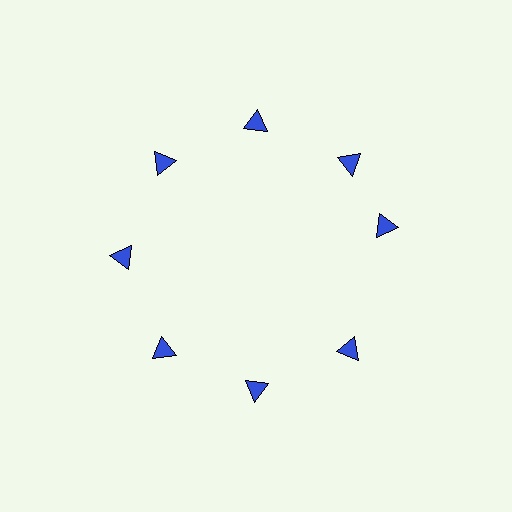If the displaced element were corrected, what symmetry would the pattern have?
It would have 8-fold rotational symmetry — the pattern would map onto itself every 45 degrees.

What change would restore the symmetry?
The symmetry would be restored by rotating it back into even spacing with its neighbors so that all 8 triangles sit at equal angles and equal distance from the center.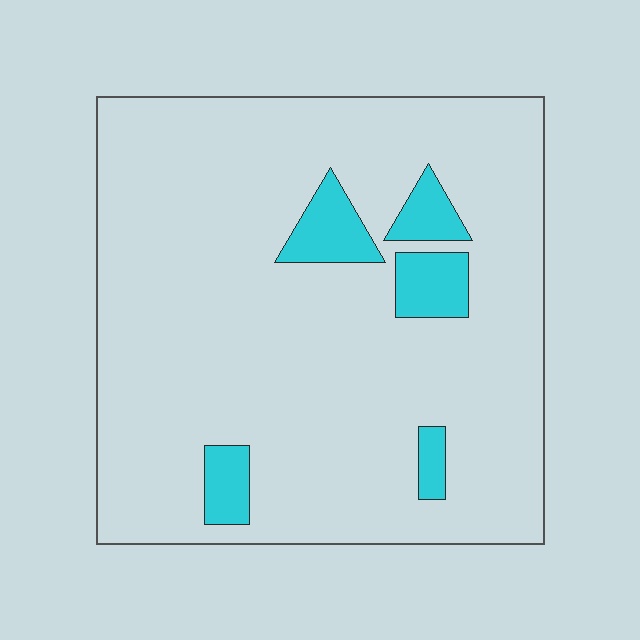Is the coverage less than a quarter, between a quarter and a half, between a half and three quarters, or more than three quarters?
Less than a quarter.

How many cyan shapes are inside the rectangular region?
5.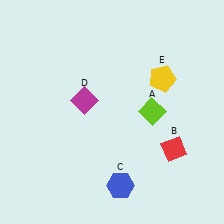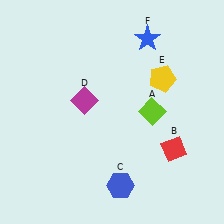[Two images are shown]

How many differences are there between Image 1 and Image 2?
There is 1 difference between the two images.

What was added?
A blue star (F) was added in Image 2.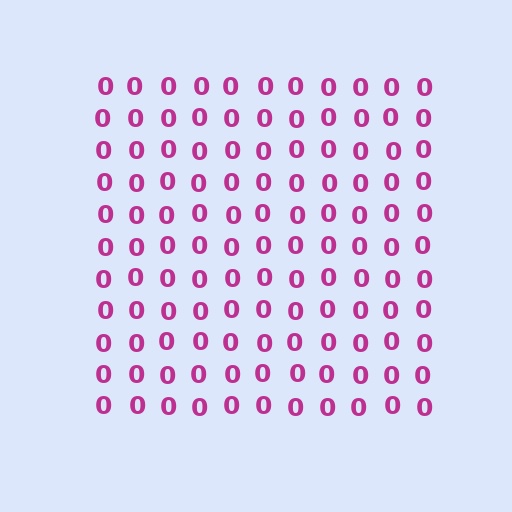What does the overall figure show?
The overall figure shows a square.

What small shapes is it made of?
It is made of small digit 0's.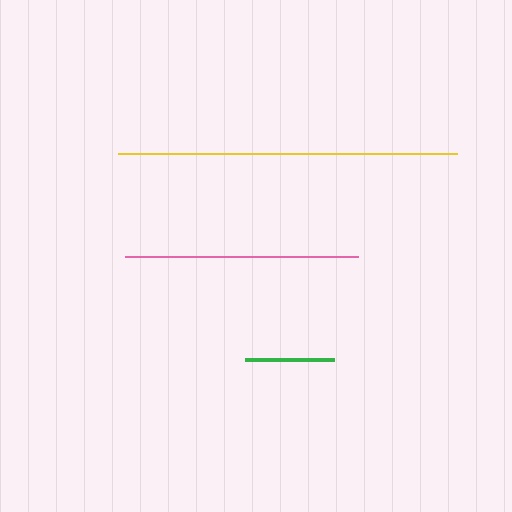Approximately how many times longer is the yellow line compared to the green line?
The yellow line is approximately 3.8 times the length of the green line.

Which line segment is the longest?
The yellow line is the longest at approximately 338 pixels.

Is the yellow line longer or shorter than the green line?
The yellow line is longer than the green line.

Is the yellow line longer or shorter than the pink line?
The yellow line is longer than the pink line.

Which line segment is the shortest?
The green line is the shortest at approximately 89 pixels.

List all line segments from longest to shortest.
From longest to shortest: yellow, pink, green.